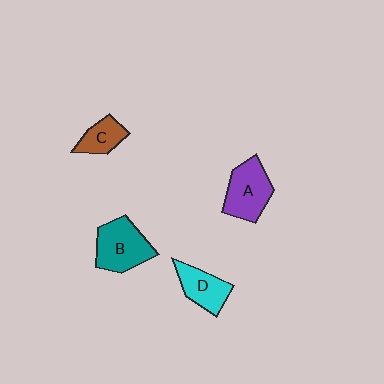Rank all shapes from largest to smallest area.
From largest to smallest: B (teal), A (purple), D (cyan), C (brown).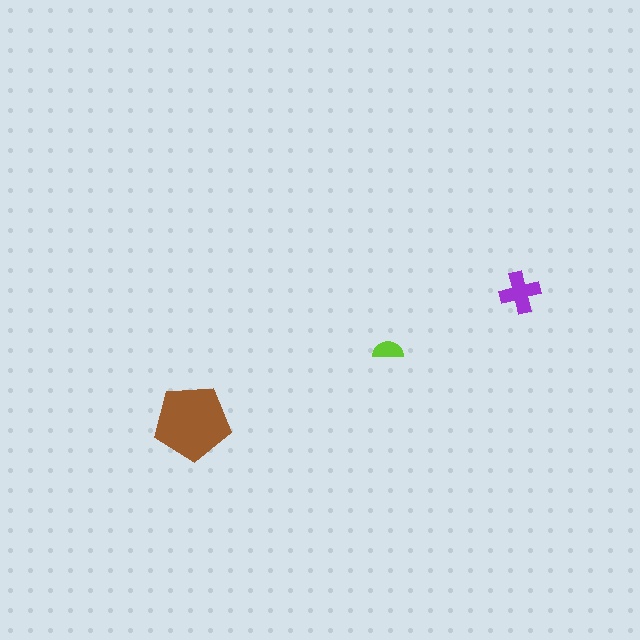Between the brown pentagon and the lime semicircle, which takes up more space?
The brown pentagon.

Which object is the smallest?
The lime semicircle.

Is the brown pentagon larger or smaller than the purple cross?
Larger.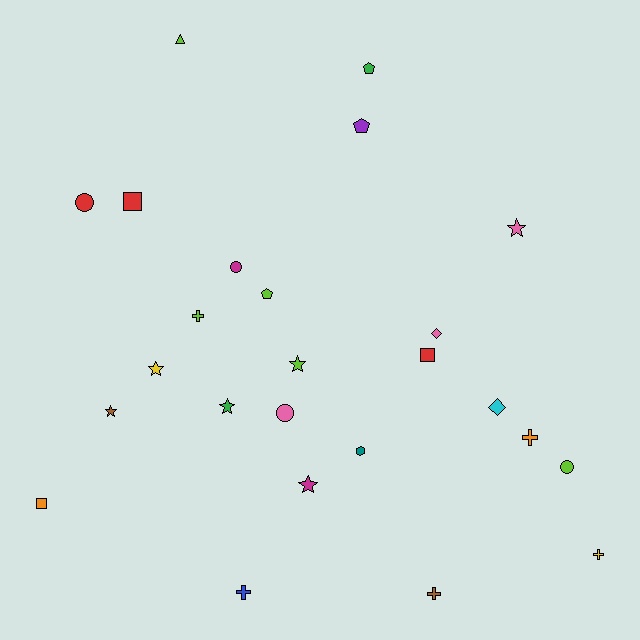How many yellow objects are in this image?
There are 2 yellow objects.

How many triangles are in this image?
There is 1 triangle.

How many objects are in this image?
There are 25 objects.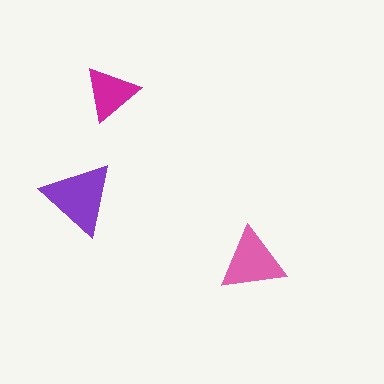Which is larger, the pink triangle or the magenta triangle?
The pink one.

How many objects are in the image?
There are 3 objects in the image.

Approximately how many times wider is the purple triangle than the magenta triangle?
About 1.5 times wider.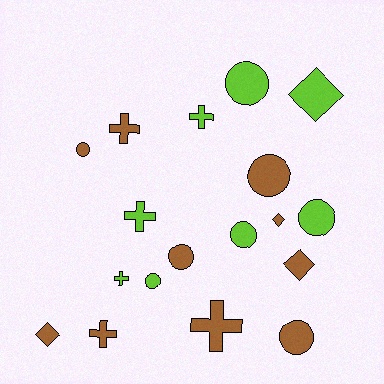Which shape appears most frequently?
Circle, with 8 objects.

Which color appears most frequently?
Brown, with 10 objects.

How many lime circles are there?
There are 4 lime circles.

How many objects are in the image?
There are 18 objects.